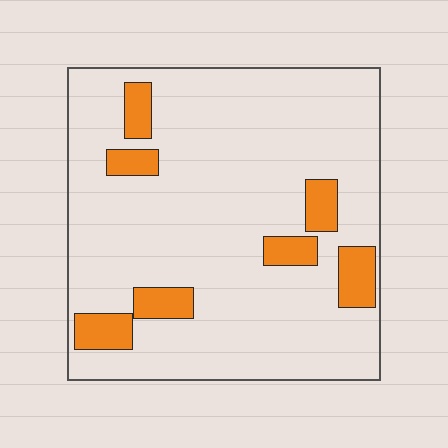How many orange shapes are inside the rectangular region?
7.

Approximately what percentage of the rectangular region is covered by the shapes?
Approximately 15%.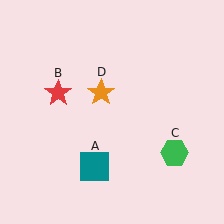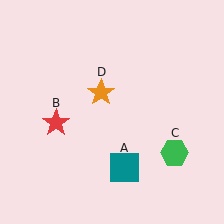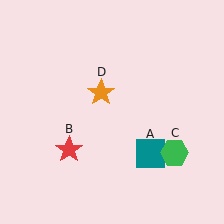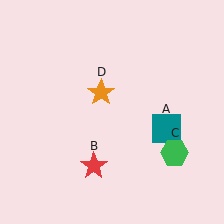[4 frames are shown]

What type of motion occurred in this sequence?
The teal square (object A), red star (object B) rotated counterclockwise around the center of the scene.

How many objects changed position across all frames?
2 objects changed position: teal square (object A), red star (object B).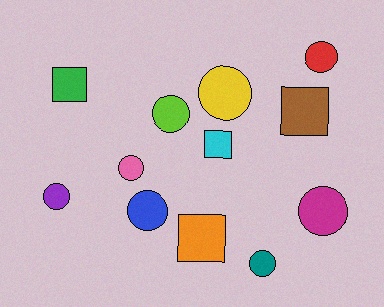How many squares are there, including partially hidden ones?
There are 4 squares.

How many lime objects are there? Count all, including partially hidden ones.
There is 1 lime object.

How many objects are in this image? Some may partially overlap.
There are 12 objects.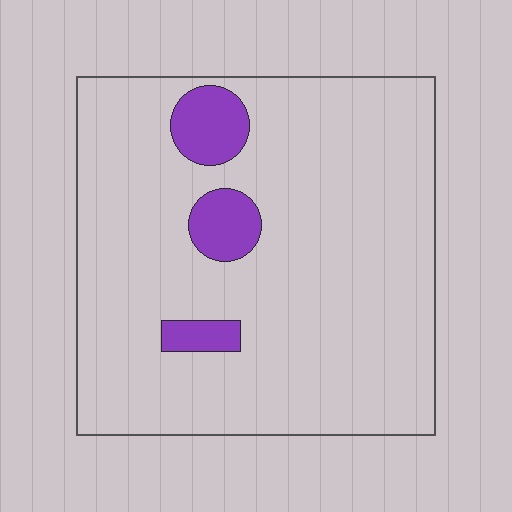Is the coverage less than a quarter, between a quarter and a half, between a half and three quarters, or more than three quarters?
Less than a quarter.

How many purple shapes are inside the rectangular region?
3.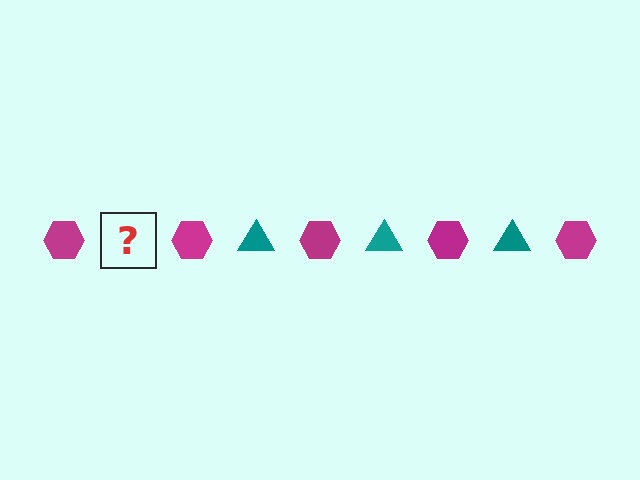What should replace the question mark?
The question mark should be replaced with a teal triangle.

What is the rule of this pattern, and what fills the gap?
The rule is that the pattern alternates between magenta hexagon and teal triangle. The gap should be filled with a teal triangle.